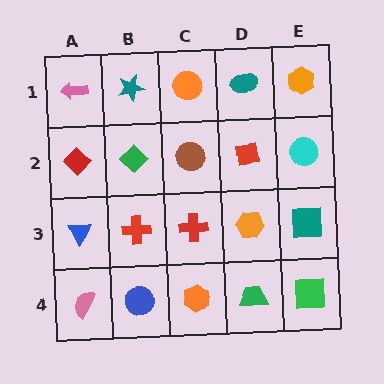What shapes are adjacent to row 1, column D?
A red square (row 2, column D), an orange circle (row 1, column C), an orange hexagon (row 1, column E).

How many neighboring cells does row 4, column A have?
2.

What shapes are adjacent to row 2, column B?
A teal star (row 1, column B), a red cross (row 3, column B), a red diamond (row 2, column A), a brown circle (row 2, column C).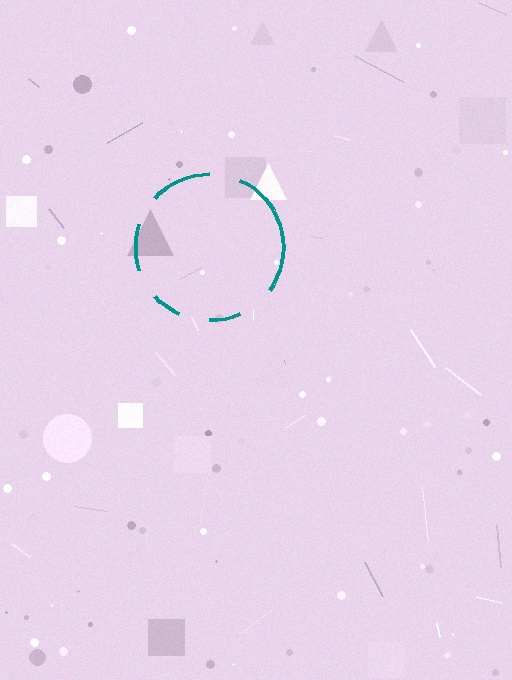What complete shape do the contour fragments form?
The contour fragments form a circle.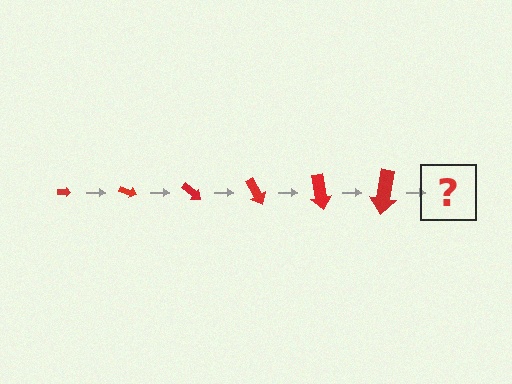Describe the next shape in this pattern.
It should be an arrow, larger than the previous one and rotated 120 degrees from the start.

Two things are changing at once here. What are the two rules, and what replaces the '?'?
The two rules are that the arrow grows larger each step and it rotates 20 degrees each step. The '?' should be an arrow, larger than the previous one and rotated 120 degrees from the start.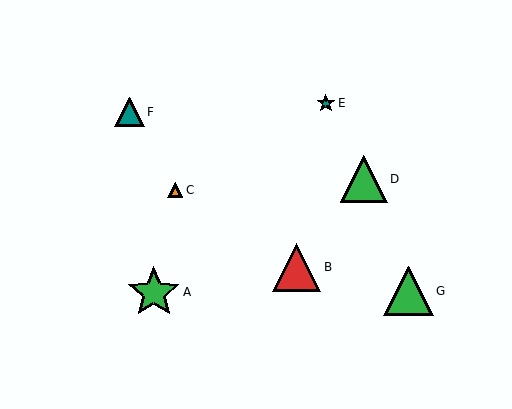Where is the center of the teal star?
The center of the teal star is at (326, 103).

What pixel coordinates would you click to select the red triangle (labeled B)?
Click at (297, 268) to select the red triangle B.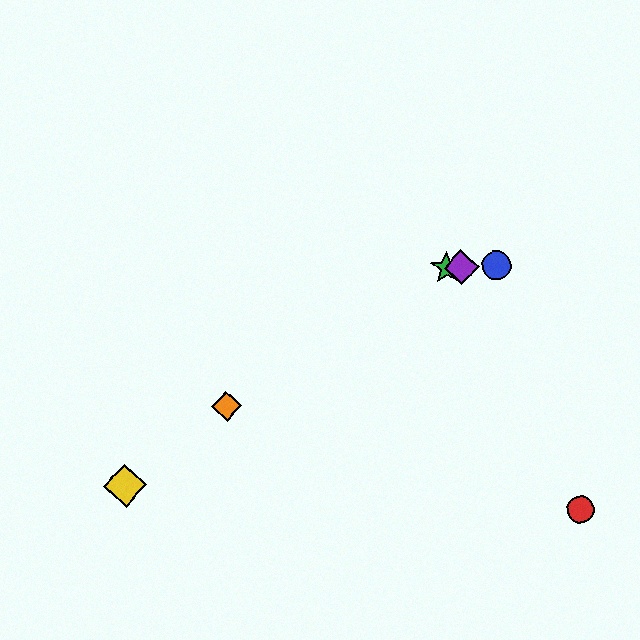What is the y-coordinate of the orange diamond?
The orange diamond is at y≈406.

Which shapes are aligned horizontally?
The blue circle, the green star, the purple diamond are aligned horizontally.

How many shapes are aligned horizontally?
3 shapes (the blue circle, the green star, the purple diamond) are aligned horizontally.